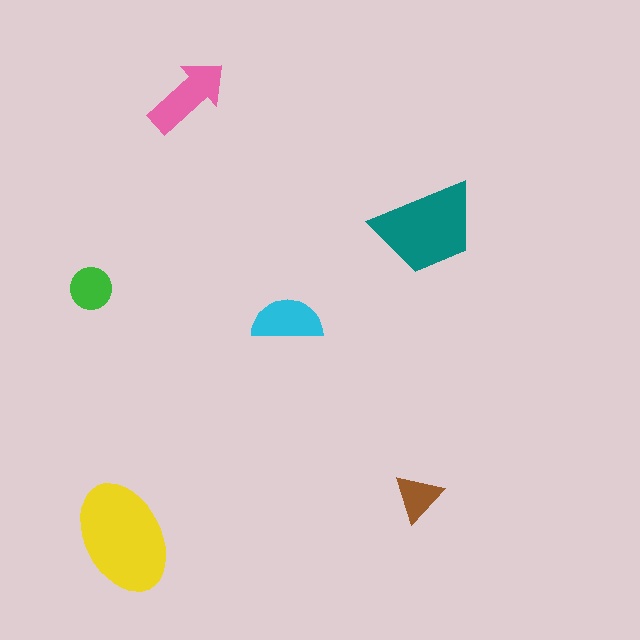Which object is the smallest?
The brown triangle.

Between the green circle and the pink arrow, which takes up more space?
The pink arrow.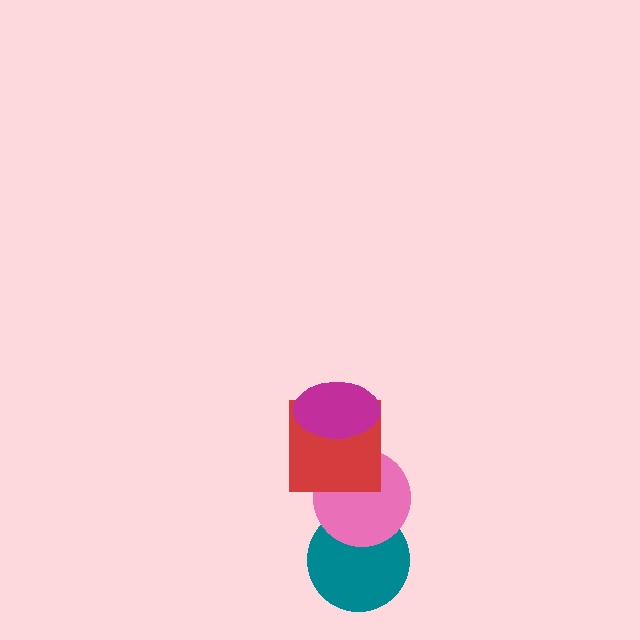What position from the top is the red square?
The red square is 2nd from the top.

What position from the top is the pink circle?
The pink circle is 3rd from the top.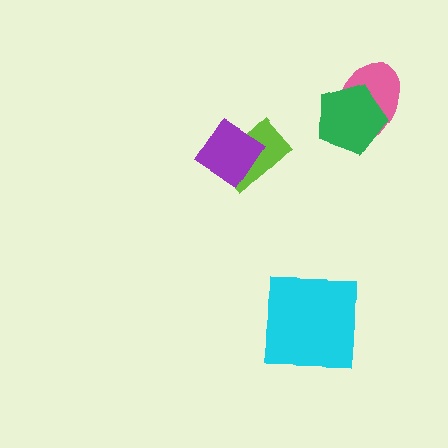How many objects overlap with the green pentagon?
1 object overlaps with the green pentagon.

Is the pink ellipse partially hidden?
Yes, it is partially covered by another shape.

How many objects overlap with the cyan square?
0 objects overlap with the cyan square.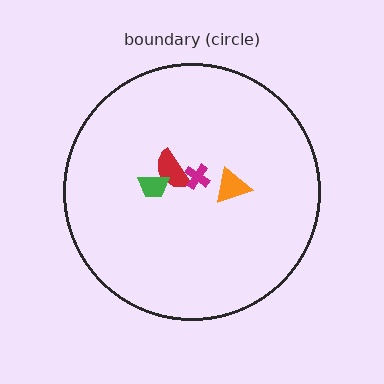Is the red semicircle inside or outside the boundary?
Inside.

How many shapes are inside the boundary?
4 inside, 0 outside.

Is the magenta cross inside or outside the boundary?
Inside.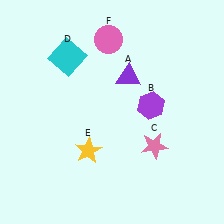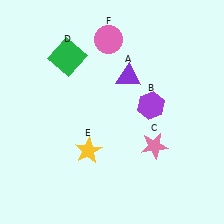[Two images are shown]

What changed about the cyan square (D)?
In Image 1, D is cyan. In Image 2, it changed to green.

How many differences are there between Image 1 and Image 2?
There is 1 difference between the two images.